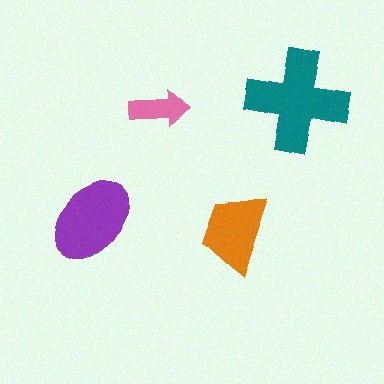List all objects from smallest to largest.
The pink arrow, the orange trapezoid, the purple ellipse, the teal cross.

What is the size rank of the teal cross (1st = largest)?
1st.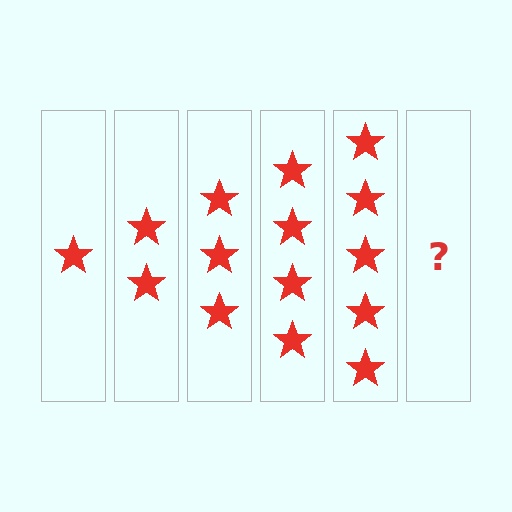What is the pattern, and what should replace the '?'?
The pattern is that each step adds one more star. The '?' should be 6 stars.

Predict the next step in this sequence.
The next step is 6 stars.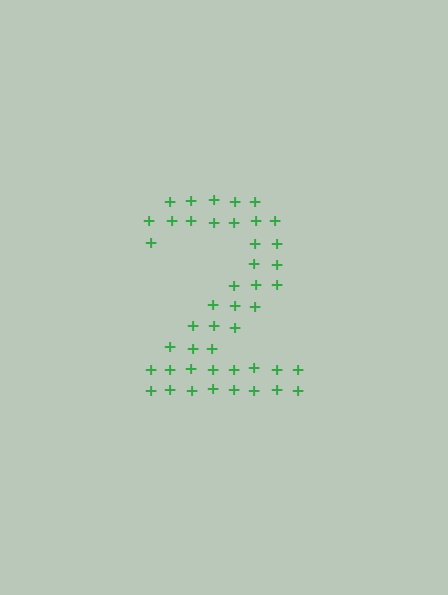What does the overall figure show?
The overall figure shows the digit 2.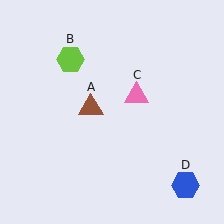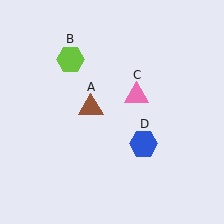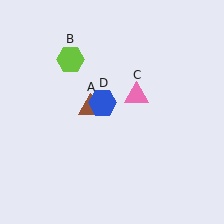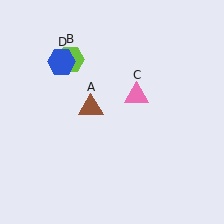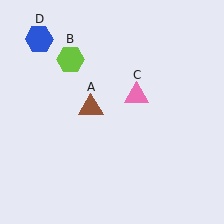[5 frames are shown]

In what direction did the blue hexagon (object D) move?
The blue hexagon (object D) moved up and to the left.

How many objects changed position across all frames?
1 object changed position: blue hexagon (object D).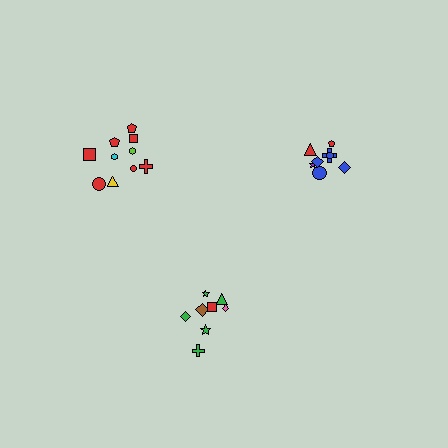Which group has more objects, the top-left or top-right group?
The top-left group.